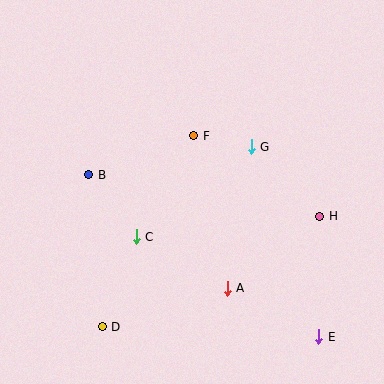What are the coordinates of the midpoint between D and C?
The midpoint between D and C is at (119, 282).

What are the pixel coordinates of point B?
Point B is at (89, 175).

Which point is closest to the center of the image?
Point F at (194, 136) is closest to the center.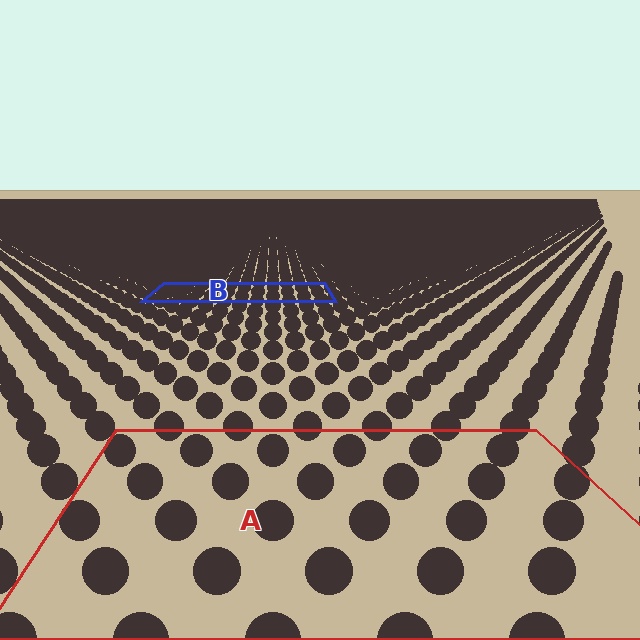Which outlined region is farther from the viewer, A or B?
Region B is farther from the viewer — the texture elements inside it appear smaller and more densely packed.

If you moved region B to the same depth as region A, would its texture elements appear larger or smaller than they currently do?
They would appear larger. At a closer depth, the same texture elements are projected at a bigger on-screen size.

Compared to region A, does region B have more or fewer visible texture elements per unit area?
Region B has more texture elements per unit area — they are packed more densely because it is farther away.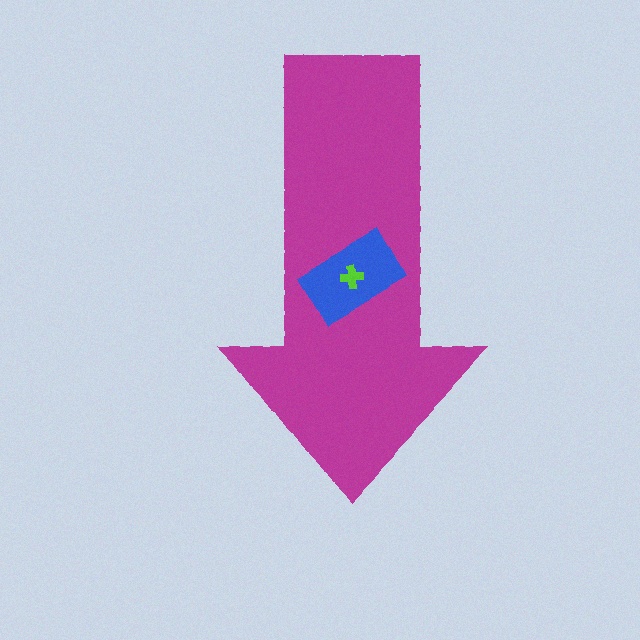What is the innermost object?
The lime cross.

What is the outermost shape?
The magenta arrow.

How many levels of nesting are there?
3.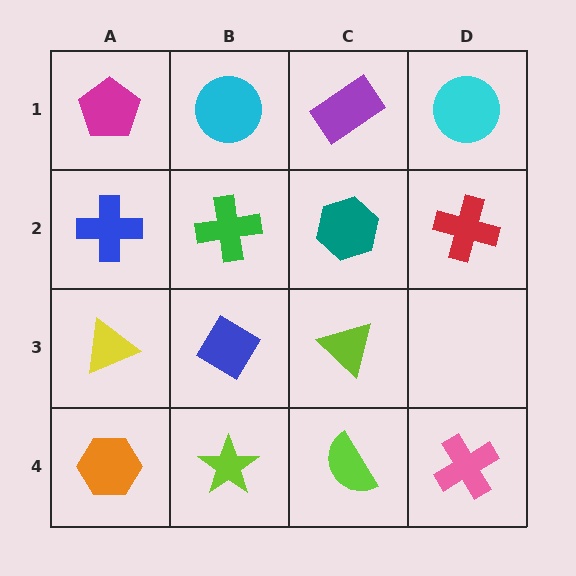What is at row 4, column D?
A pink cross.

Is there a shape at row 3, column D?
No, that cell is empty.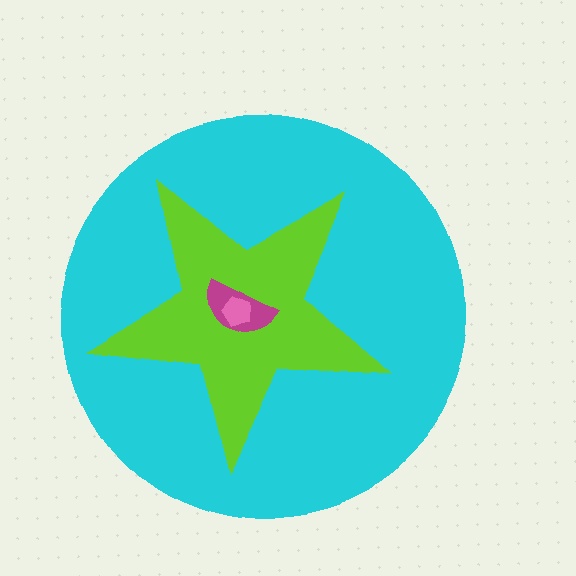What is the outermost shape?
The cyan circle.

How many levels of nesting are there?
4.